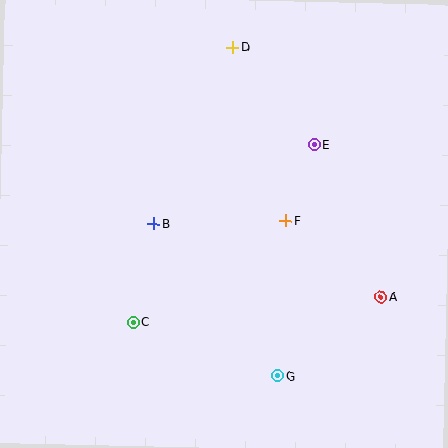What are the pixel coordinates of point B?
Point B is at (154, 223).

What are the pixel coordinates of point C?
Point C is at (133, 322).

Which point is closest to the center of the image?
Point F at (286, 221) is closest to the center.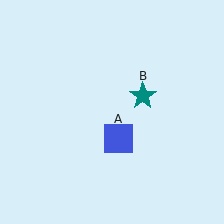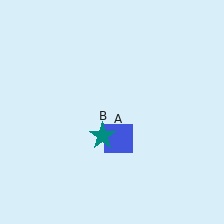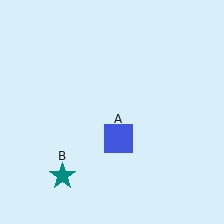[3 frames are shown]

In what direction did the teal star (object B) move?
The teal star (object B) moved down and to the left.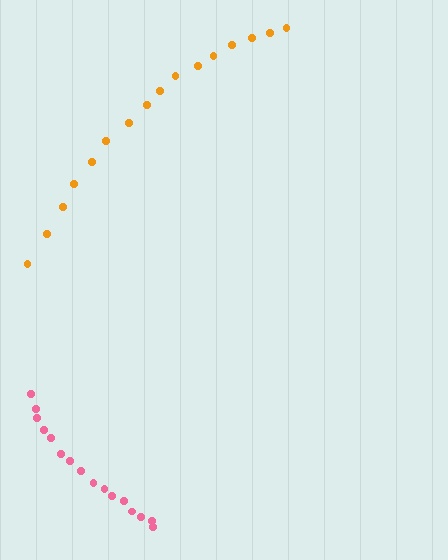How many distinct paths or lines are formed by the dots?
There are 2 distinct paths.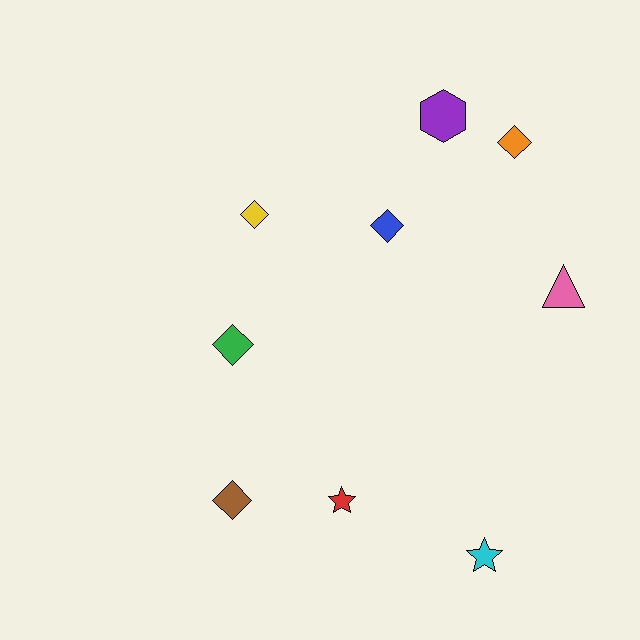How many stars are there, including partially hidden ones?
There are 2 stars.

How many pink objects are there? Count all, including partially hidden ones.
There is 1 pink object.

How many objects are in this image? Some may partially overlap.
There are 9 objects.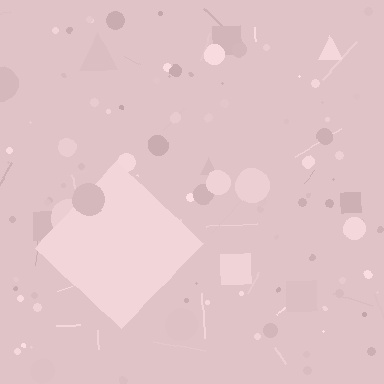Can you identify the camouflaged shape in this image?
The camouflaged shape is a diamond.